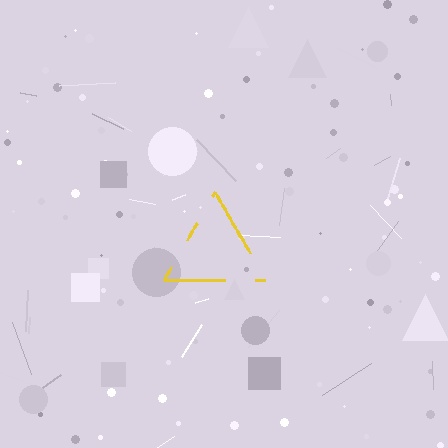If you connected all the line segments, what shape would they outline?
They would outline a triangle.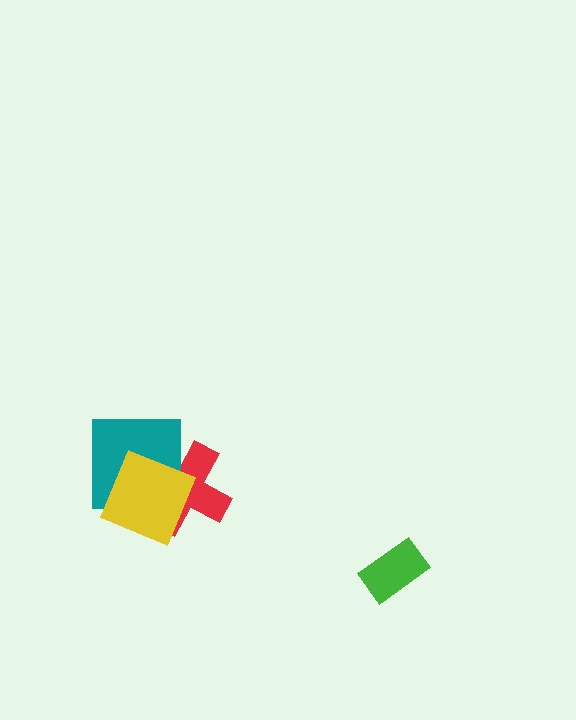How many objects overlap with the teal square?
2 objects overlap with the teal square.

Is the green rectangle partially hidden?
No, no other shape covers it.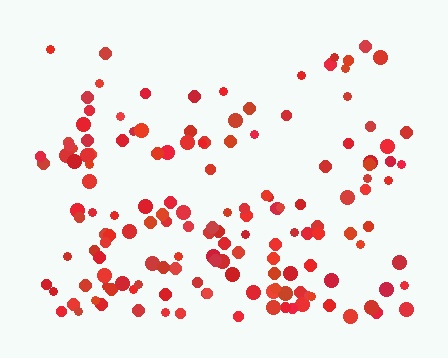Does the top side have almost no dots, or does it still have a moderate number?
Still a moderate number, just noticeably fewer than the bottom.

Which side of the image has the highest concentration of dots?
The bottom.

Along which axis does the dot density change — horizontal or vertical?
Vertical.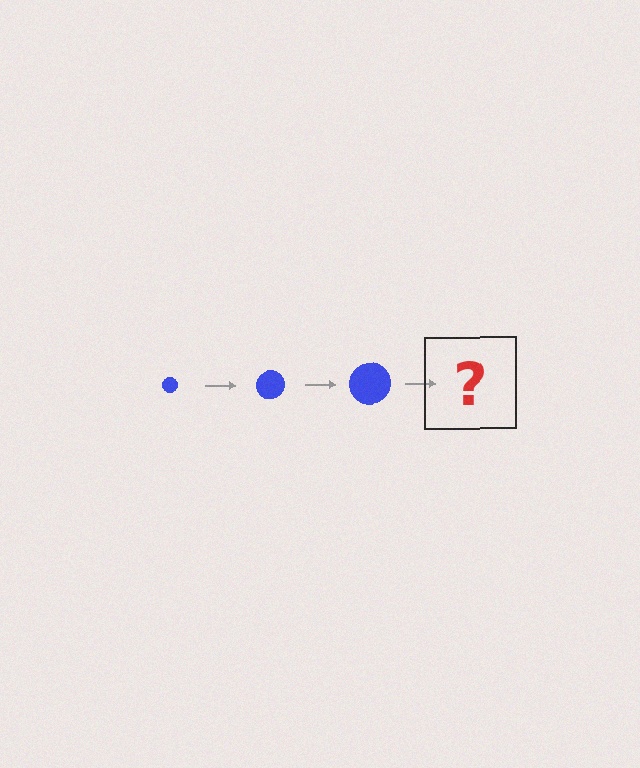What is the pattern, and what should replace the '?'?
The pattern is that the circle gets progressively larger each step. The '?' should be a blue circle, larger than the previous one.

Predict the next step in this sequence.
The next step is a blue circle, larger than the previous one.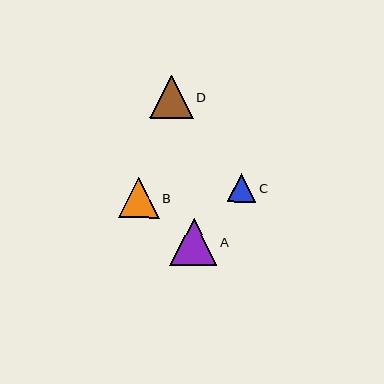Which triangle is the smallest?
Triangle C is the smallest with a size of approximately 28 pixels.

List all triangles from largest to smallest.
From largest to smallest: A, D, B, C.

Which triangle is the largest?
Triangle A is the largest with a size of approximately 47 pixels.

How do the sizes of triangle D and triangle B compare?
Triangle D and triangle B are approximately the same size.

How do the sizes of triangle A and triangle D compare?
Triangle A and triangle D are approximately the same size.